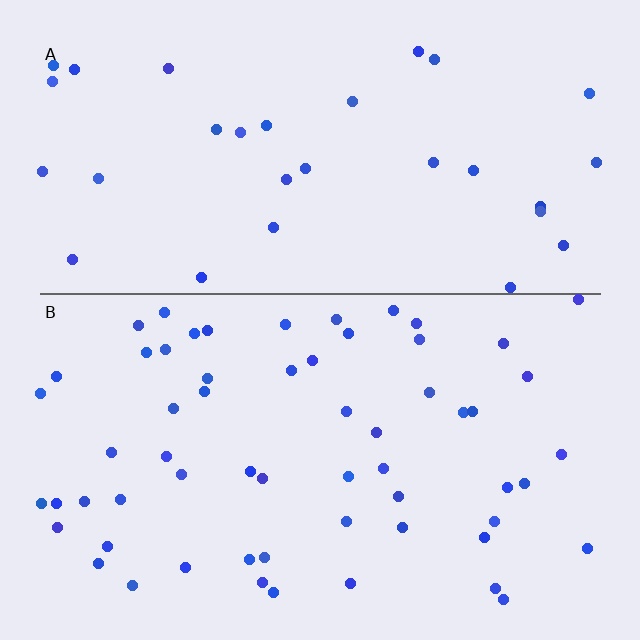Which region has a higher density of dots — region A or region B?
B (the bottom).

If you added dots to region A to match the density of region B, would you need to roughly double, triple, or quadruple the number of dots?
Approximately double.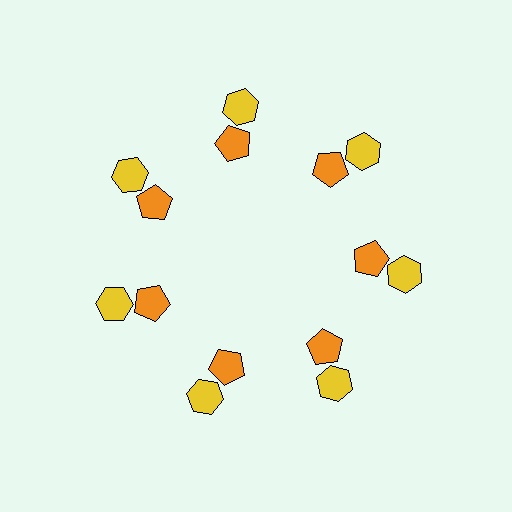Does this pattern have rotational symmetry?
Yes, this pattern has 7-fold rotational symmetry. It looks the same after rotating 51 degrees around the center.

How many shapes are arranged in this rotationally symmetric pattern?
There are 14 shapes, arranged in 7 groups of 2.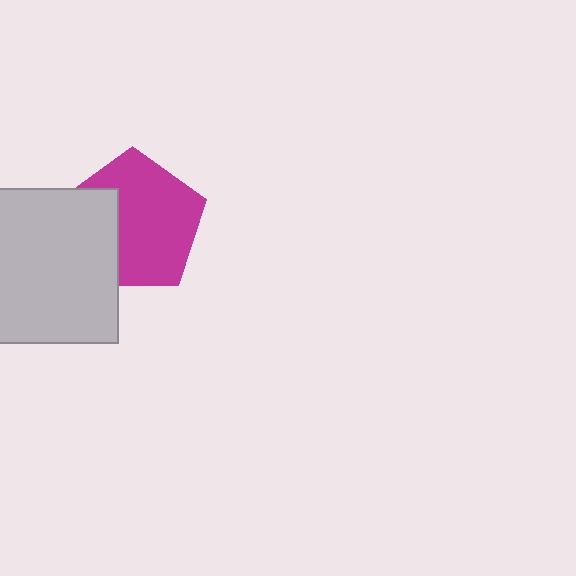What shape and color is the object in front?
The object in front is a light gray square.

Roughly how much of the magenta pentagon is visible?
Most of it is visible (roughly 68%).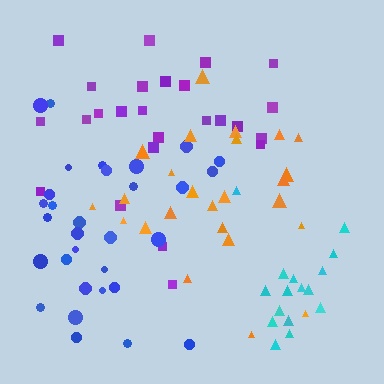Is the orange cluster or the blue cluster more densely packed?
Blue.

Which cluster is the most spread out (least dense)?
Purple.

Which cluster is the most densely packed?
Cyan.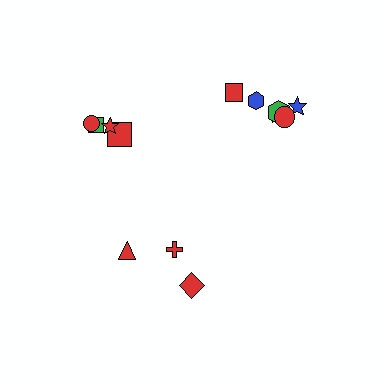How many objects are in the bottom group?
There are 3 objects.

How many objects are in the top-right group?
There are 6 objects.